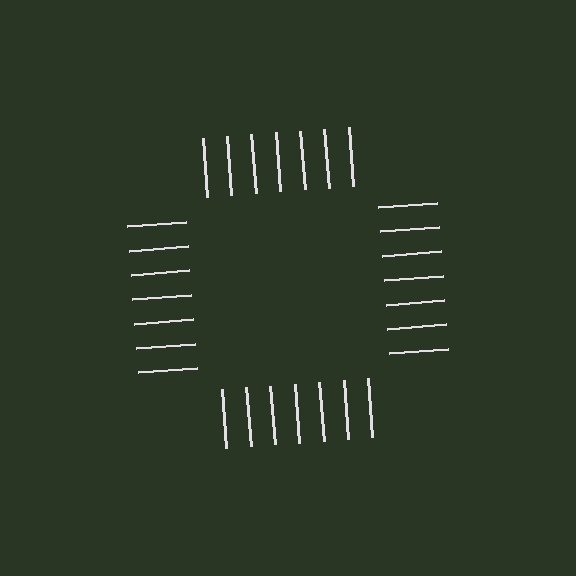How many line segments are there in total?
28 — 7 along each of the 4 edges.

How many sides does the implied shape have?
4 sides — the line-ends trace a square.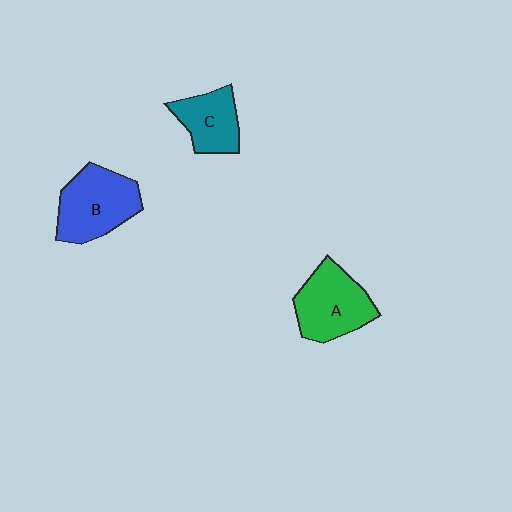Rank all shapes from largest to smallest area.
From largest to smallest: B (blue), A (green), C (teal).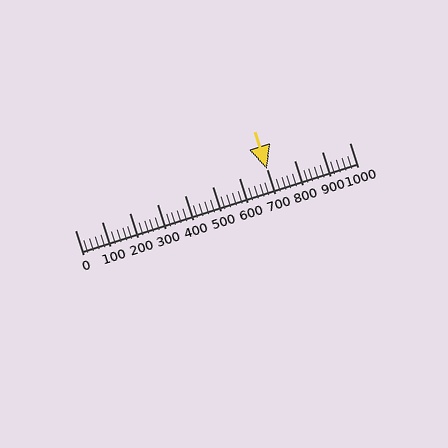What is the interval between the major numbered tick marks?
The major tick marks are spaced 100 units apart.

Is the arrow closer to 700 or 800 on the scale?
The arrow is closer to 700.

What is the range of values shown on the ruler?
The ruler shows values from 0 to 1000.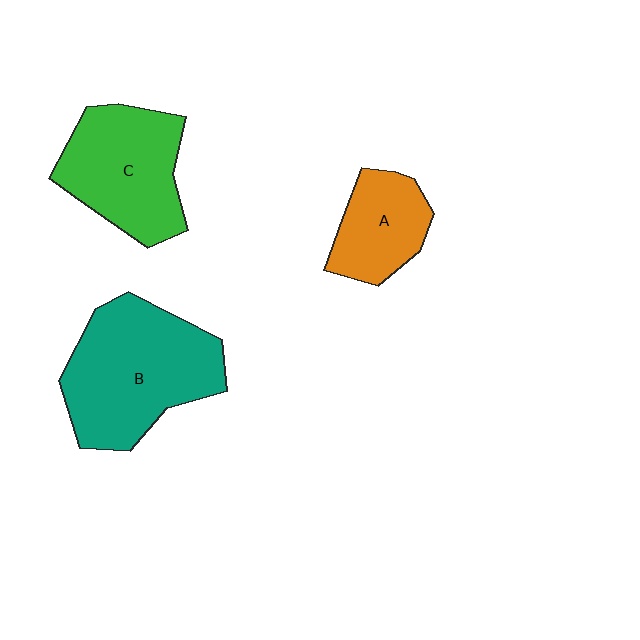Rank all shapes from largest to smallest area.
From largest to smallest: B (teal), C (green), A (orange).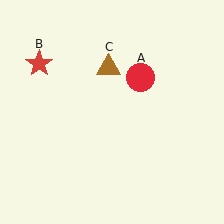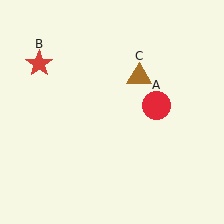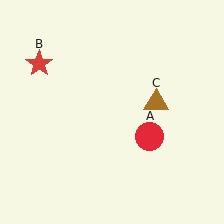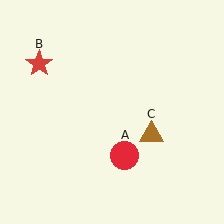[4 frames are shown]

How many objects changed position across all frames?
2 objects changed position: red circle (object A), brown triangle (object C).